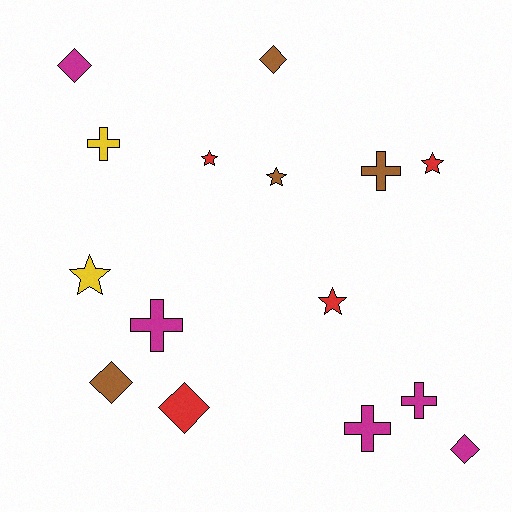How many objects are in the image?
There are 15 objects.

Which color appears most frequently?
Magenta, with 5 objects.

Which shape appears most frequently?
Diamond, with 5 objects.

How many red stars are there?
There are 3 red stars.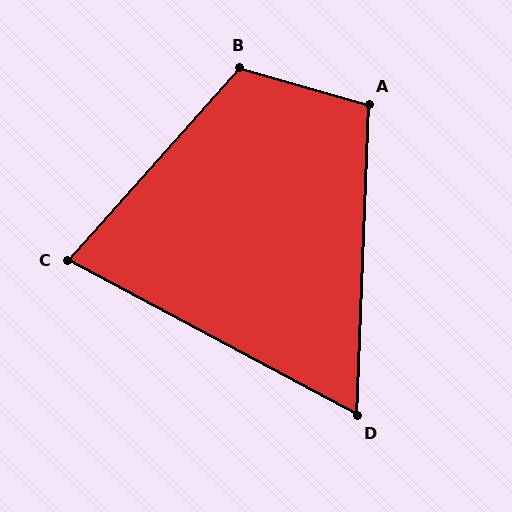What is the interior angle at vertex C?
Approximately 76 degrees (acute).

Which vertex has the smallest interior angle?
D, at approximately 64 degrees.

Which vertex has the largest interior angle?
B, at approximately 116 degrees.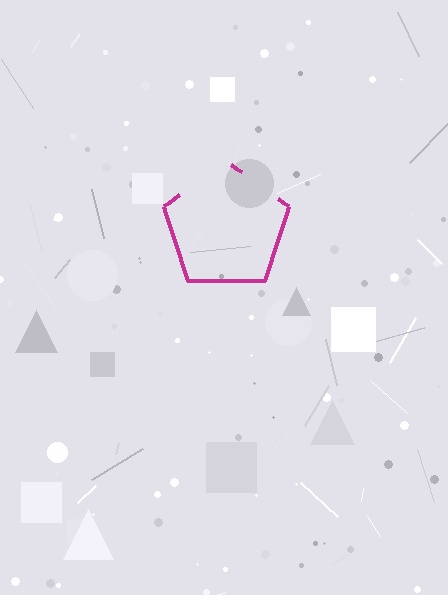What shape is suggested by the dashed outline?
The dashed outline suggests a pentagon.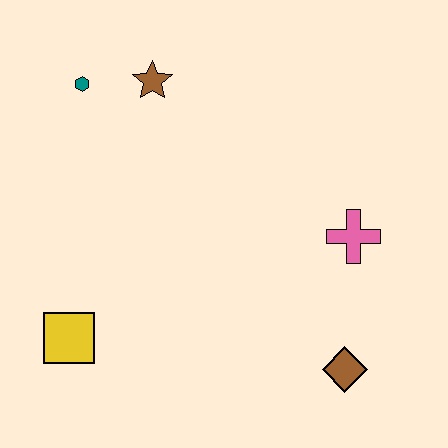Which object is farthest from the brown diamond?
The teal hexagon is farthest from the brown diamond.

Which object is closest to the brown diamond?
The pink cross is closest to the brown diamond.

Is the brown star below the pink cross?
No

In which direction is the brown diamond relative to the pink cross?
The brown diamond is below the pink cross.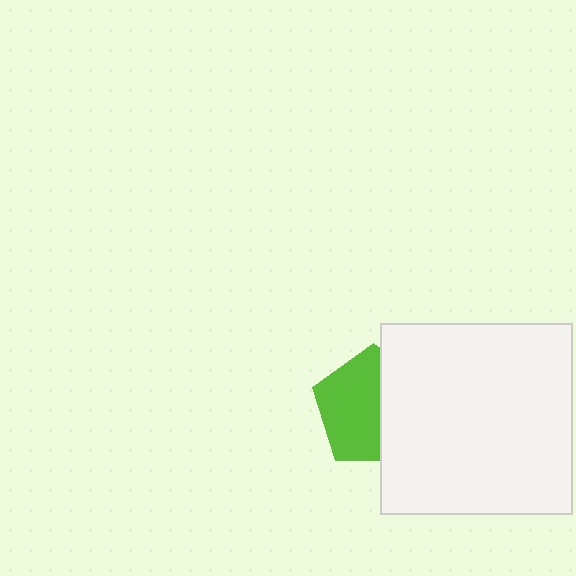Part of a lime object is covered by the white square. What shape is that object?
It is a pentagon.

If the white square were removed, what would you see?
You would see the complete lime pentagon.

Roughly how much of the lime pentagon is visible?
About half of it is visible (roughly 57%).